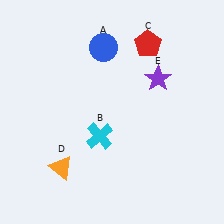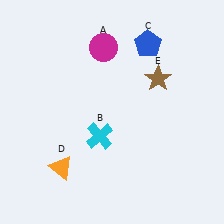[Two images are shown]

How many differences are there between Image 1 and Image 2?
There are 3 differences between the two images.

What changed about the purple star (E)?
In Image 1, E is purple. In Image 2, it changed to brown.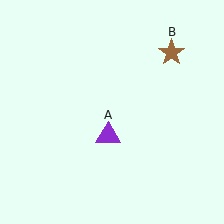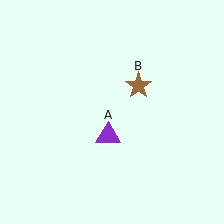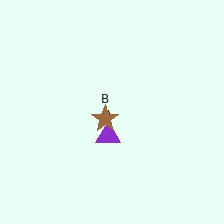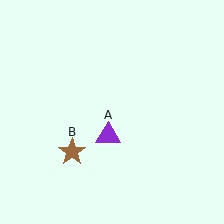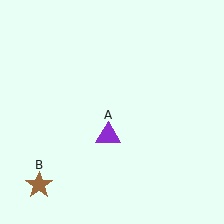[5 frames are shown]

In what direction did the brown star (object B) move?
The brown star (object B) moved down and to the left.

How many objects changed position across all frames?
1 object changed position: brown star (object B).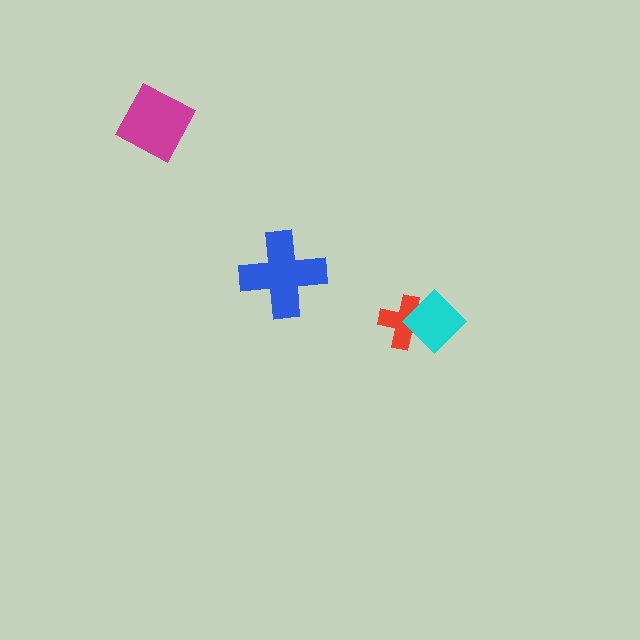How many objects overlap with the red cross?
1 object overlaps with the red cross.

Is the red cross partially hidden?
Yes, it is partially covered by another shape.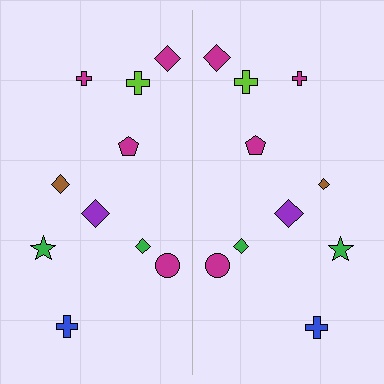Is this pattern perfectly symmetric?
No, the pattern is not perfectly symmetric. The brown diamond on the right side has a different size than its mirror counterpart.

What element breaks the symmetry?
The brown diamond on the right side has a different size than its mirror counterpart.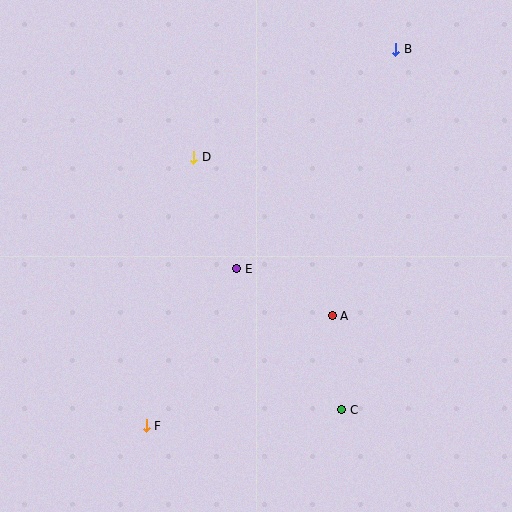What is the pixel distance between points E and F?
The distance between E and F is 181 pixels.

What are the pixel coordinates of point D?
Point D is at (194, 157).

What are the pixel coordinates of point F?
Point F is at (146, 426).